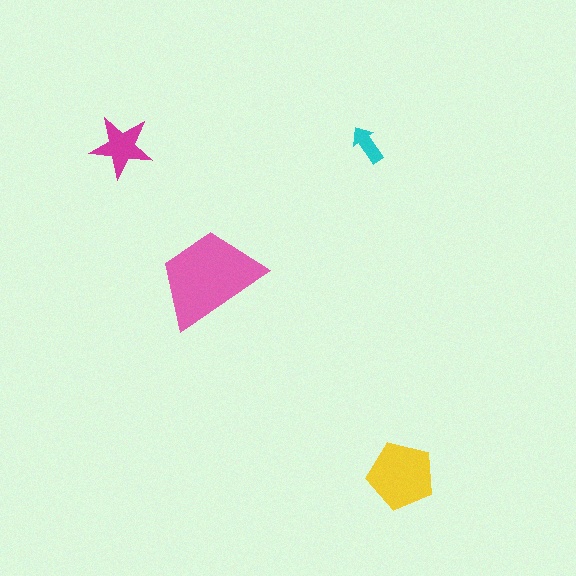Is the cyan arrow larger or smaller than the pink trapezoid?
Smaller.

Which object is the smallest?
The cyan arrow.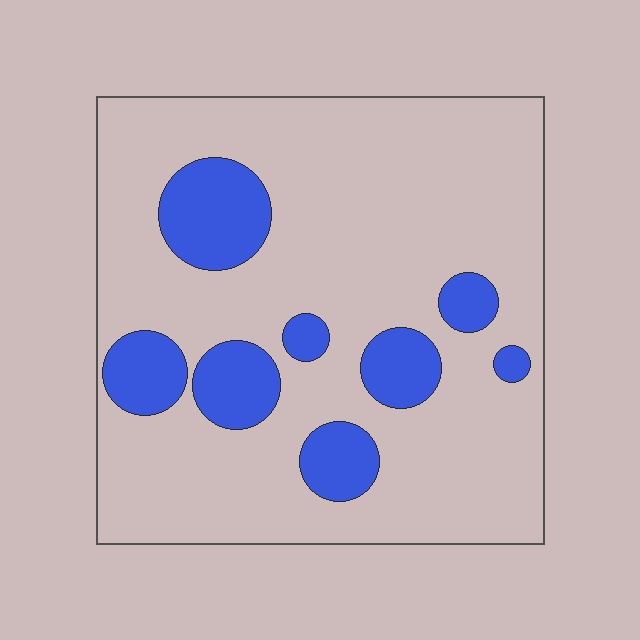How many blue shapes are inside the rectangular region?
8.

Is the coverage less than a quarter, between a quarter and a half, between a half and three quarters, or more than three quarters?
Less than a quarter.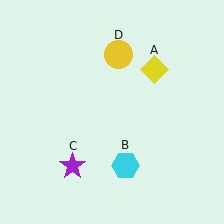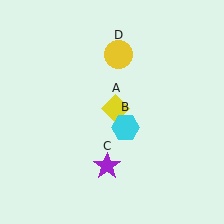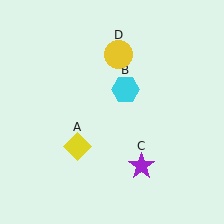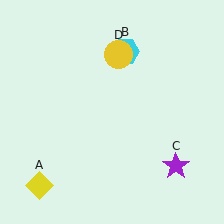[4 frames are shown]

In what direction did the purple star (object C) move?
The purple star (object C) moved right.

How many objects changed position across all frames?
3 objects changed position: yellow diamond (object A), cyan hexagon (object B), purple star (object C).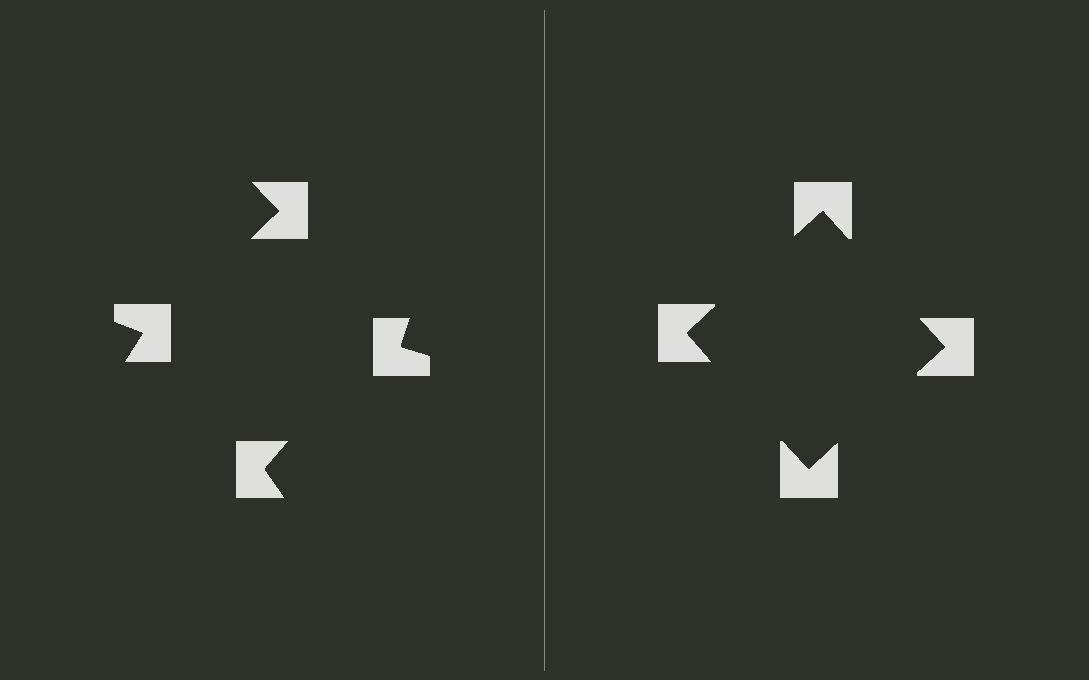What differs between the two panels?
The notched squares are positioned identically on both sides; only the wedge orientations differ. On the right they align to a square; on the left they are misaligned.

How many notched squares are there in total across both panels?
8 — 4 on each side.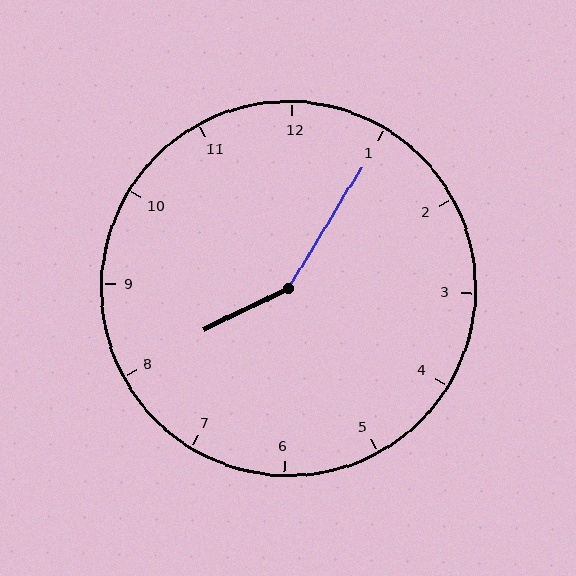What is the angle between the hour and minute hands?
Approximately 148 degrees.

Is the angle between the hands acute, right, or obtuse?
It is obtuse.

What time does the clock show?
8:05.